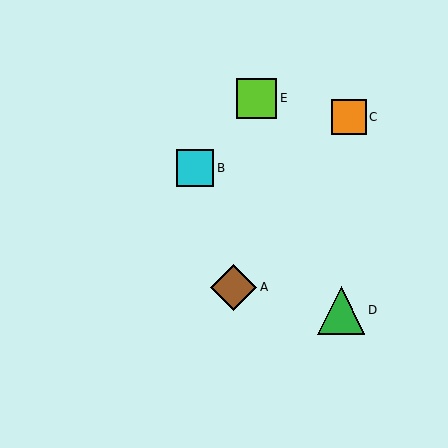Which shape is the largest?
The green triangle (labeled D) is the largest.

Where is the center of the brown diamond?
The center of the brown diamond is at (234, 287).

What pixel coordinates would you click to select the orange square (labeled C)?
Click at (349, 117) to select the orange square C.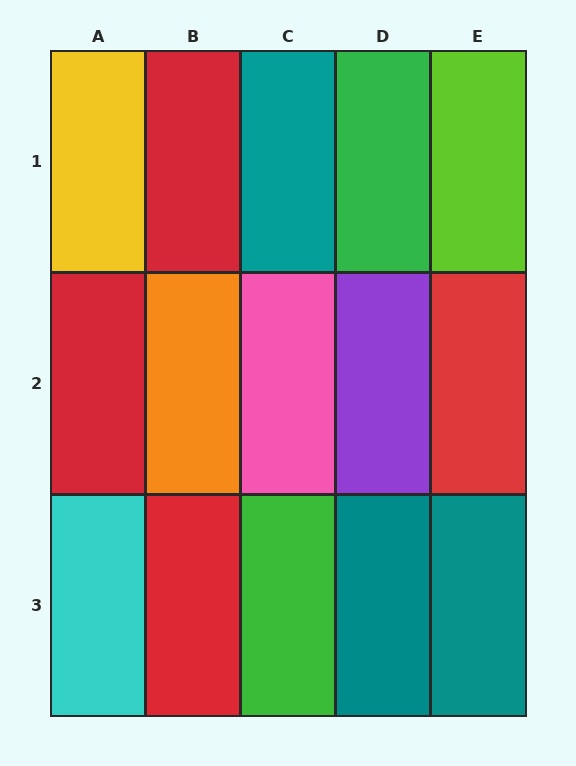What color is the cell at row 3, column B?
Red.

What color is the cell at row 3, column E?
Teal.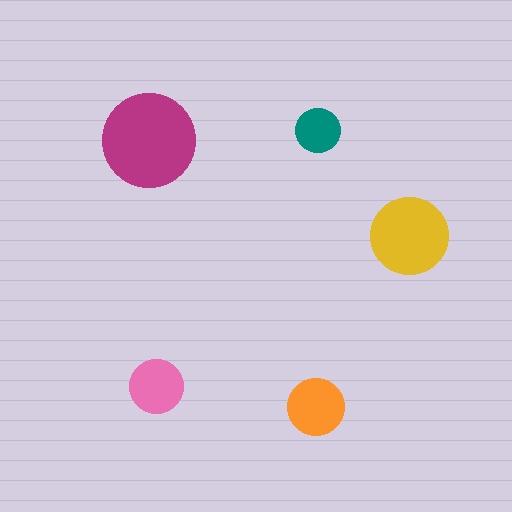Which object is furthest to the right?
The yellow circle is rightmost.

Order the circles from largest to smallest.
the magenta one, the yellow one, the orange one, the pink one, the teal one.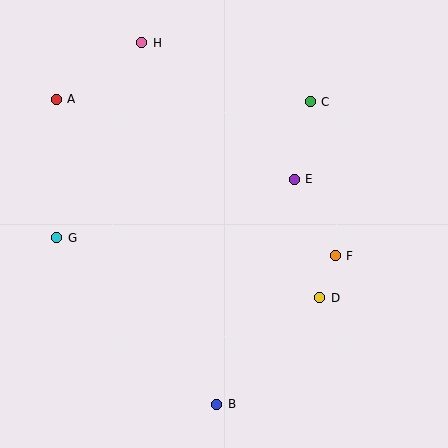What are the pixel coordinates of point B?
Point B is at (217, 404).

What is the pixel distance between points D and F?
The distance between D and F is 45 pixels.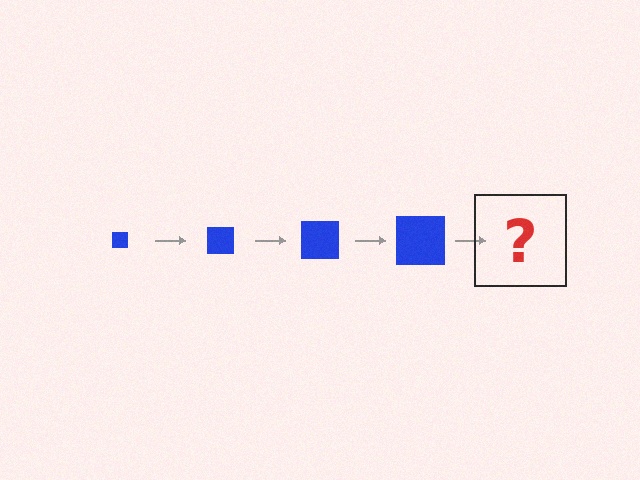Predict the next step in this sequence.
The next step is a blue square, larger than the previous one.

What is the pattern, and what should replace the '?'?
The pattern is that the square gets progressively larger each step. The '?' should be a blue square, larger than the previous one.